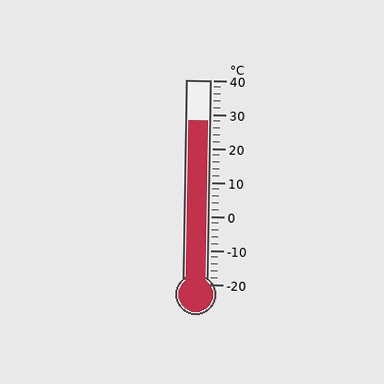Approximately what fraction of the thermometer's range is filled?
The thermometer is filled to approximately 80% of its range.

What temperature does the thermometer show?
The thermometer shows approximately 28°C.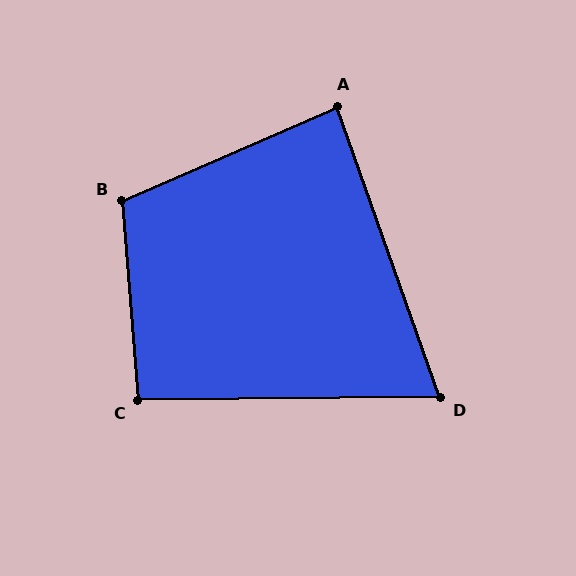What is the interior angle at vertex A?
Approximately 86 degrees (approximately right).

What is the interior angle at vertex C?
Approximately 94 degrees (approximately right).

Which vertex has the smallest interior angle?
D, at approximately 71 degrees.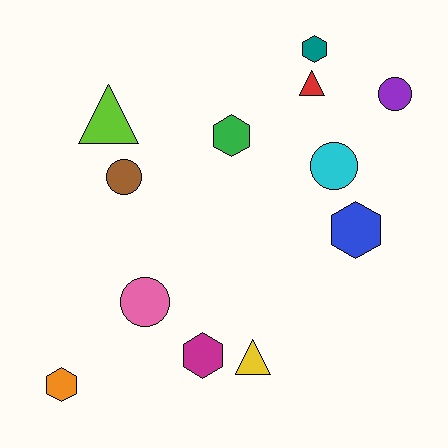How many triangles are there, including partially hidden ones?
There are 3 triangles.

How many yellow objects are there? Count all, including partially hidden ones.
There is 1 yellow object.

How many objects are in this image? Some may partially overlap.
There are 12 objects.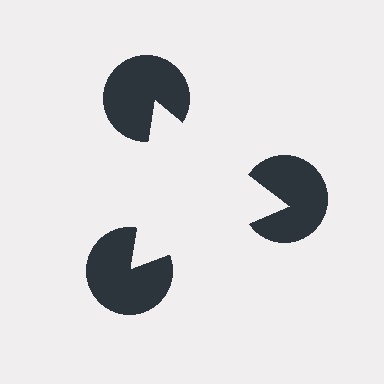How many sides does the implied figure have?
3 sides.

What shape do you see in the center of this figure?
An illusory triangle — its edges are inferred from the aligned wedge cuts in the pac-man discs, not physically drawn.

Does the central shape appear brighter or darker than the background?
It typically appears slightly brighter than the background, even though no actual brightness change is drawn.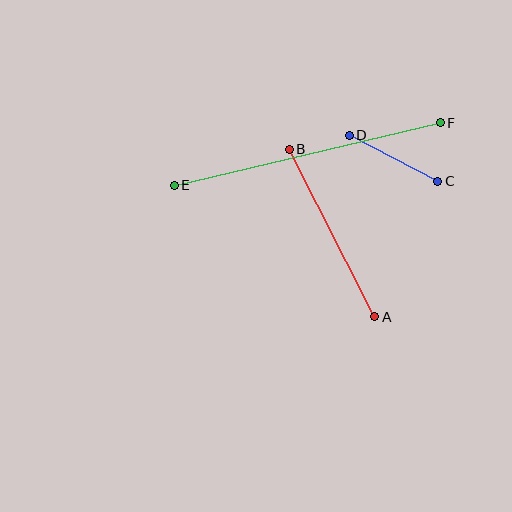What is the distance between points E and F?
The distance is approximately 273 pixels.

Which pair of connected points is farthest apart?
Points E and F are farthest apart.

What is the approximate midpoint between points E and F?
The midpoint is at approximately (307, 154) pixels.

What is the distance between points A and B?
The distance is approximately 188 pixels.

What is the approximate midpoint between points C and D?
The midpoint is at approximately (393, 158) pixels.